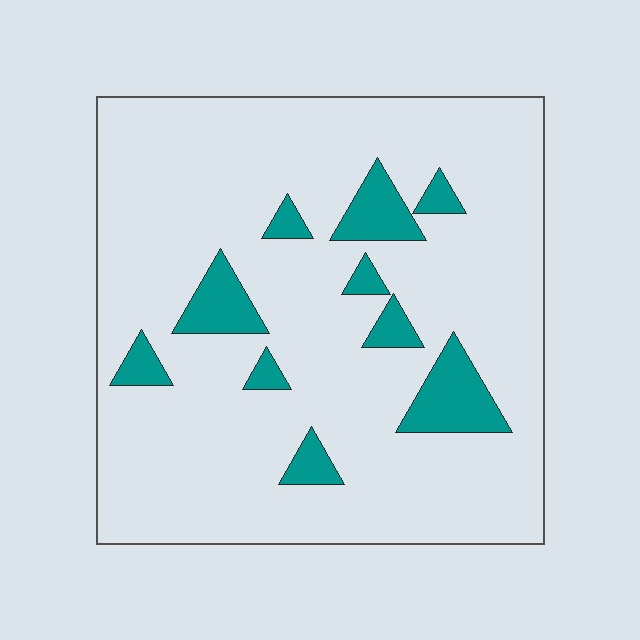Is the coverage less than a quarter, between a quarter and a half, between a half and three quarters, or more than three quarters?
Less than a quarter.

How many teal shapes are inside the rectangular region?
10.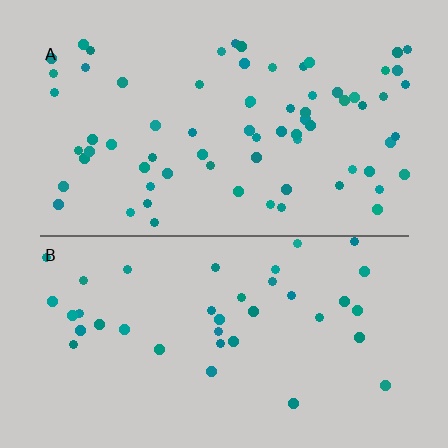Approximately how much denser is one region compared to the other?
Approximately 1.9× — region A over region B.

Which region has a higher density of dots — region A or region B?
A (the top).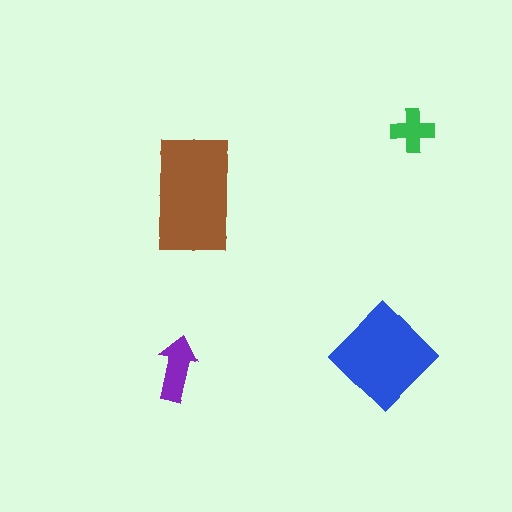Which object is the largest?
The brown rectangle.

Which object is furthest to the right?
The green cross is rightmost.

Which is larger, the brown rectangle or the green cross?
The brown rectangle.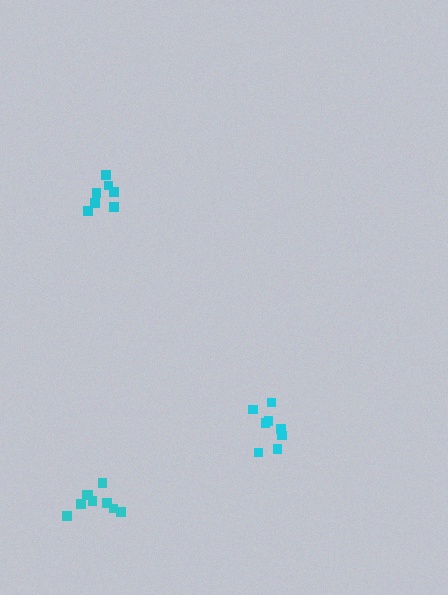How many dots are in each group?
Group 1: 9 dots, Group 2: 8 dots, Group 3: 7 dots (24 total).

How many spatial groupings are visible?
There are 3 spatial groupings.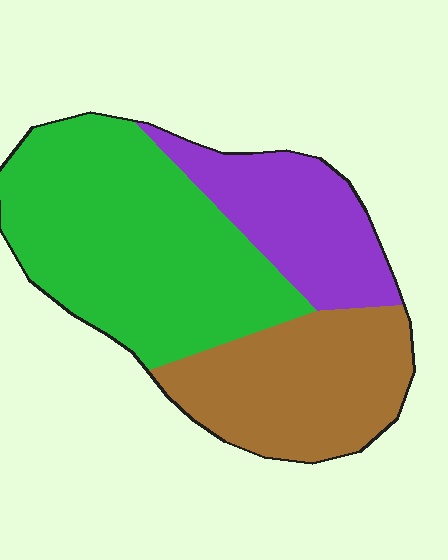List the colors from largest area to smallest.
From largest to smallest: green, brown, purple.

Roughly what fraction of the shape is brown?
Brown takes up about one third (1/3) of the shape.